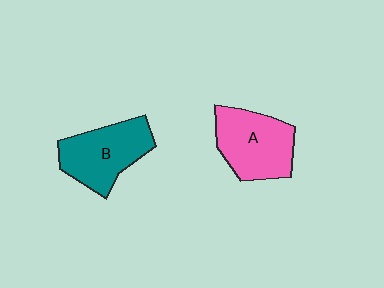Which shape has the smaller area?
Shape B (teal).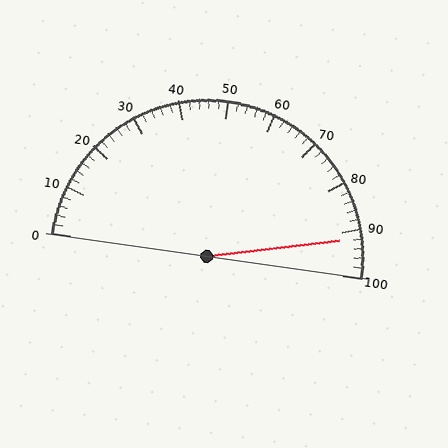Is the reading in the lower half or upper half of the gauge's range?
The reading is in the upper half of the range (0 to 100).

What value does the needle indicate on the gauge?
The needle indicates approximately 92.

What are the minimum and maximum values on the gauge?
The gauge ranges from 0 to 100.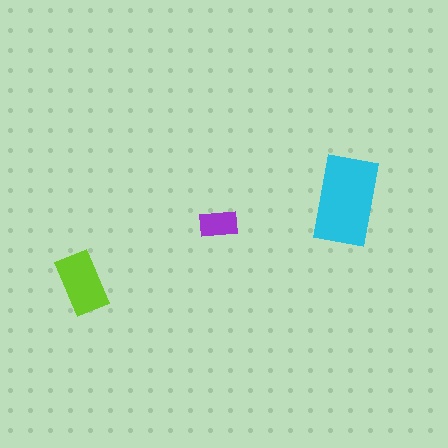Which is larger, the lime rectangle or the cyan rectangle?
The cyan one.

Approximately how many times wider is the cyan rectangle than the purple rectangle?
About 2.5 times wider.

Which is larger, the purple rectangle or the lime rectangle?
The lime one.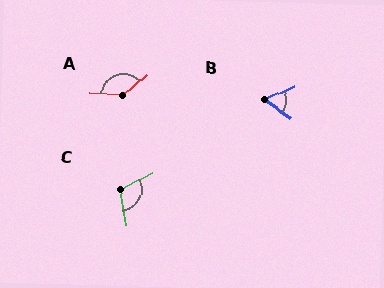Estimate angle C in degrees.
Approximately 109 degrees.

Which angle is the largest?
A, at approximately 138 degrees.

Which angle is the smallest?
B, at approximately 59 degrees.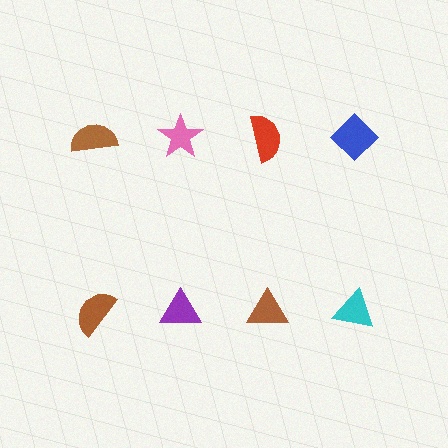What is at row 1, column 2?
A pink star.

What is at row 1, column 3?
A red semicircle.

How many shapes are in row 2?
4 shapes.